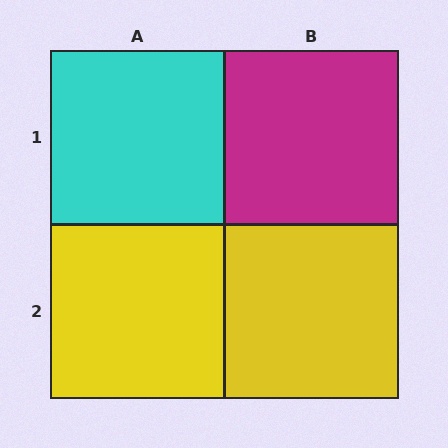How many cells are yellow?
2 cells are yellow.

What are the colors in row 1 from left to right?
Cyan, magenta.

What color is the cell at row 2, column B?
Yellow.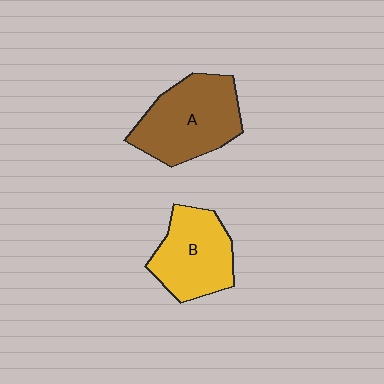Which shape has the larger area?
Shape A (brown).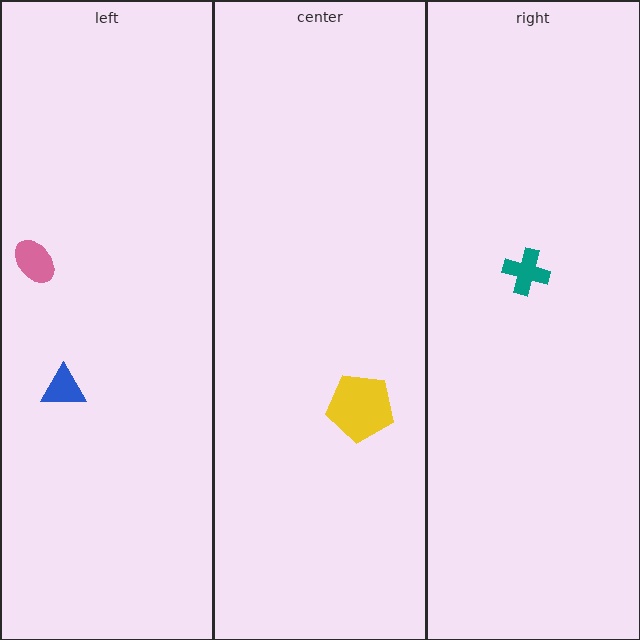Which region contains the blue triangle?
The left region.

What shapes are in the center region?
The yellow pentagon.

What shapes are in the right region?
The teal cross.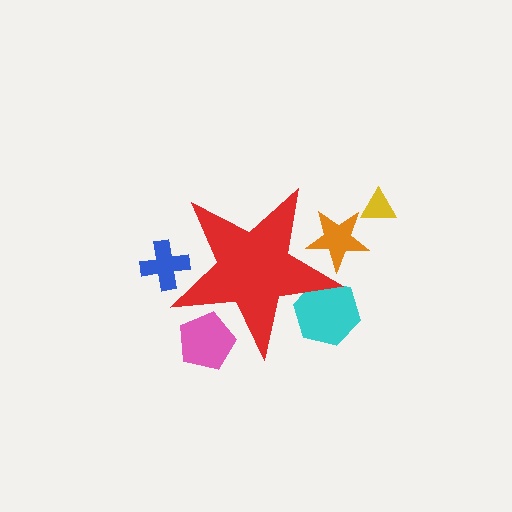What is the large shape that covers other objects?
A red star.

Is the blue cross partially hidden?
Yes, the blue cross is partially hidden behind the red star.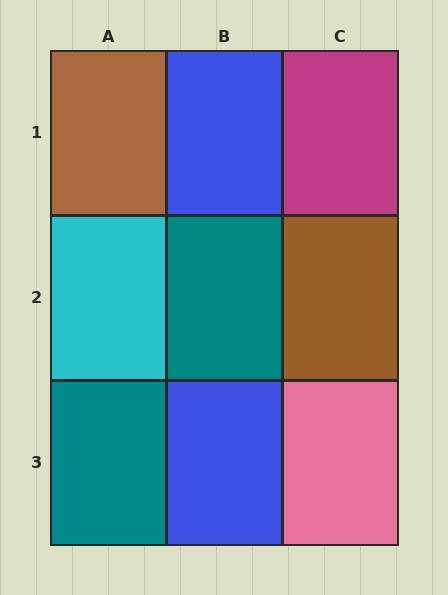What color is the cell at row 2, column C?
Brown.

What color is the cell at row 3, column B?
Blue.